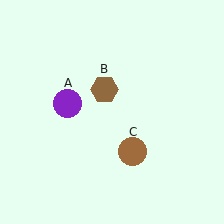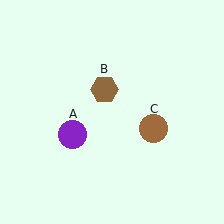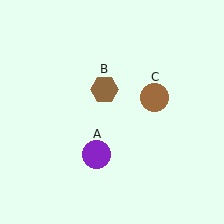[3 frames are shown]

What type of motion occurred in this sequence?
The purple circle (object A), brown circle (object C) rotated counterclockwise around the center of the scene.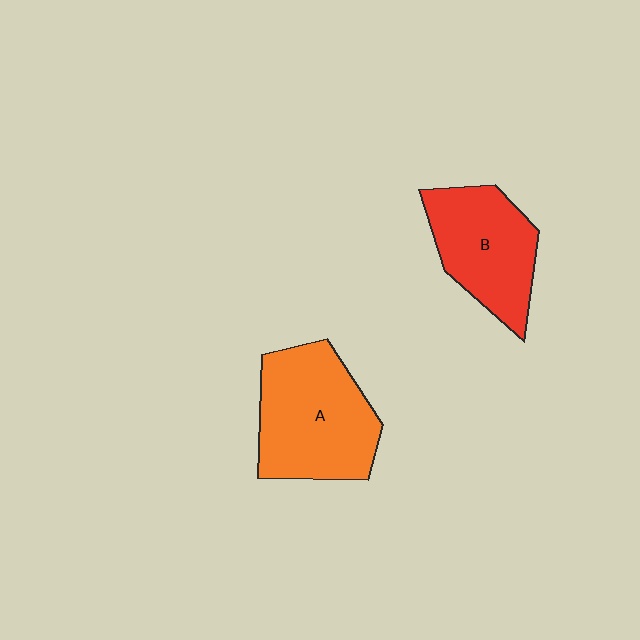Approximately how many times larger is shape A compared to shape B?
Approximately 1.3 times.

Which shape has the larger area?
Shape A (orange).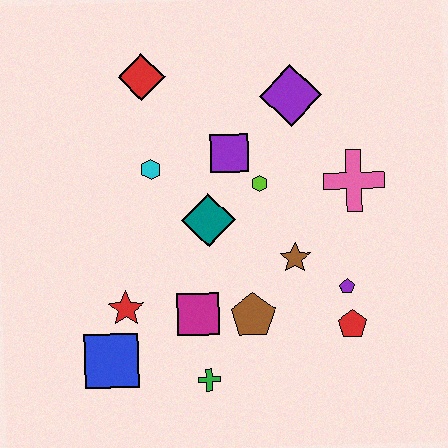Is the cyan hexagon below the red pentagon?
No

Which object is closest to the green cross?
The magenta square is closest to the green cross.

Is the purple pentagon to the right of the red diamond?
Yes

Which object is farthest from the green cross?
The red diamond is farthest from the green cross.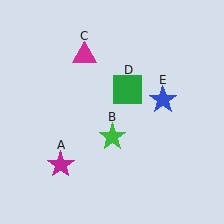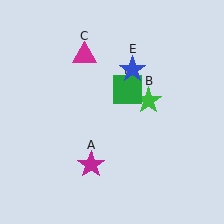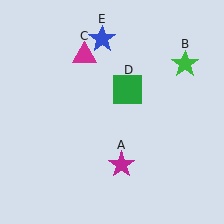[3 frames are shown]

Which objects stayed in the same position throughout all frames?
Magenta triangle (object C) and green square (object D) remained stationary.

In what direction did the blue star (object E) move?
The blue star (object E) moved up and to the left.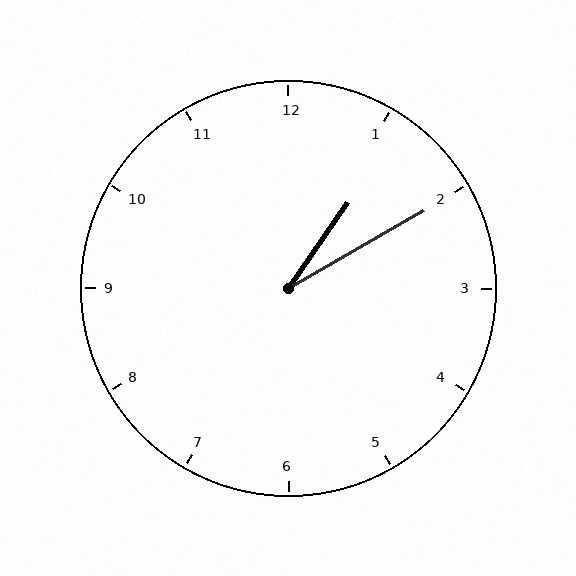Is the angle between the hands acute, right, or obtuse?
It is acute.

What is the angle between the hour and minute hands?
Approximately 25 degrees.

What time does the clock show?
1:10.